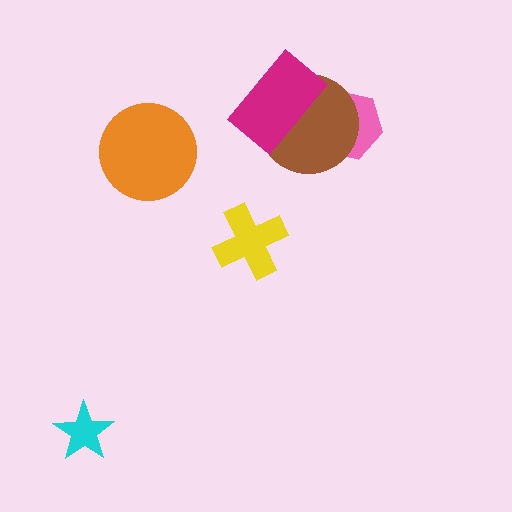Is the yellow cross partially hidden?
No, no other shape covers it.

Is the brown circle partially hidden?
Yes, it is partially covered by another shape.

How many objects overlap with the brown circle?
2 objects overlap with the brown circle.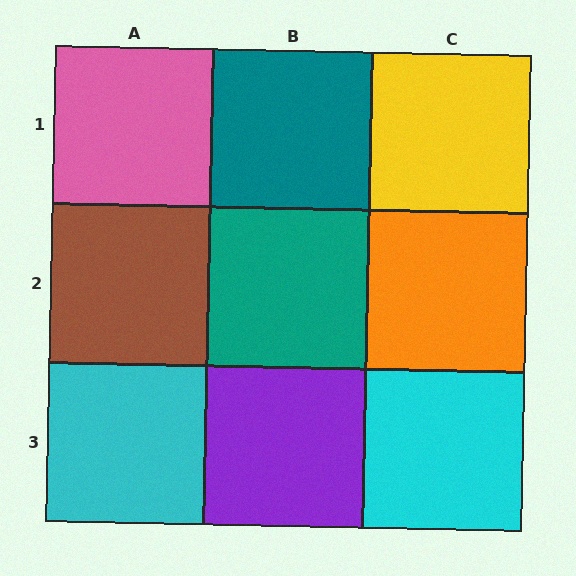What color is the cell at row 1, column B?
Teal.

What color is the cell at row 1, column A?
Pink.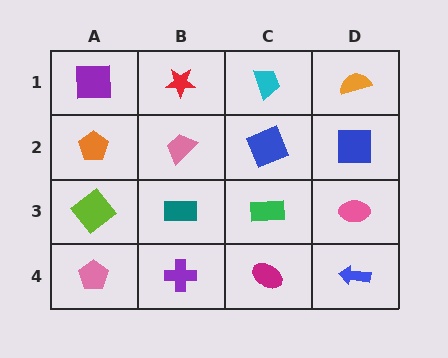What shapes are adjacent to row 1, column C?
A blue square (row 2, column C), a red star (row 1, column B), an orange semicircle (row 1, column D).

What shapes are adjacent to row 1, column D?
A blue square (row 2, column D), a cyan trapezoid (row 1, column C).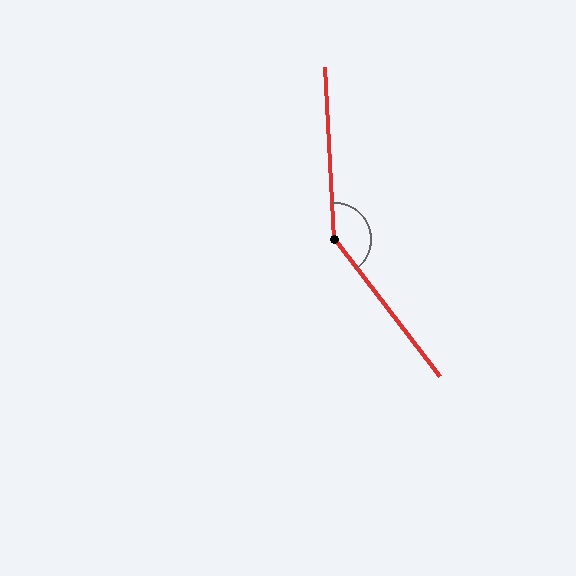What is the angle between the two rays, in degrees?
Approximately 146 degrees.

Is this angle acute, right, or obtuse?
It is obtuse.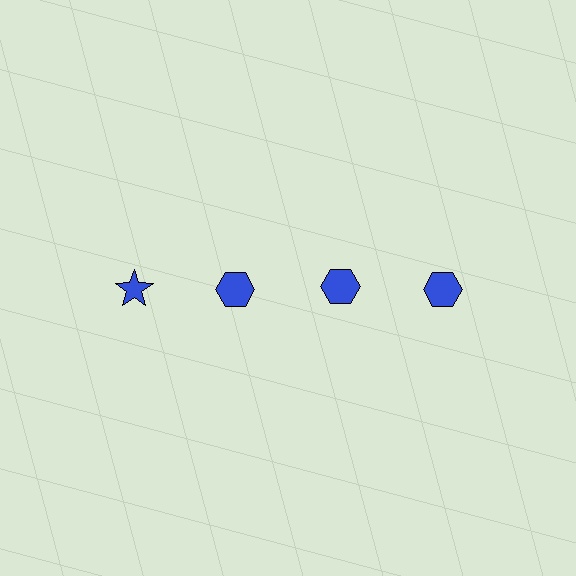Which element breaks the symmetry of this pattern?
The blue star in the top row, leftmost column breaks the symmetry. All other shapes are blue hexagons.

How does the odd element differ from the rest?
It has a different shape: star instead of hexagon.